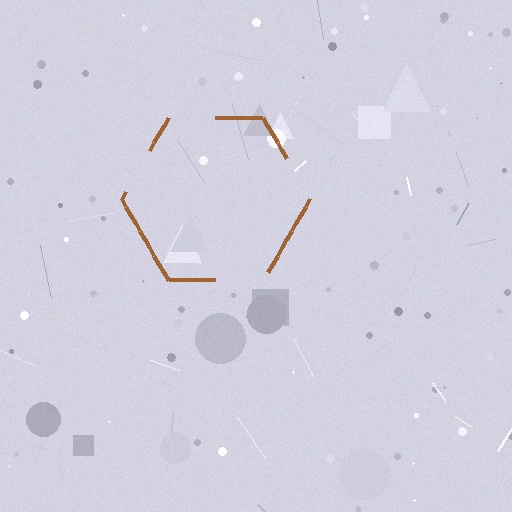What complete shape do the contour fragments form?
The contour fragments form a hexagon.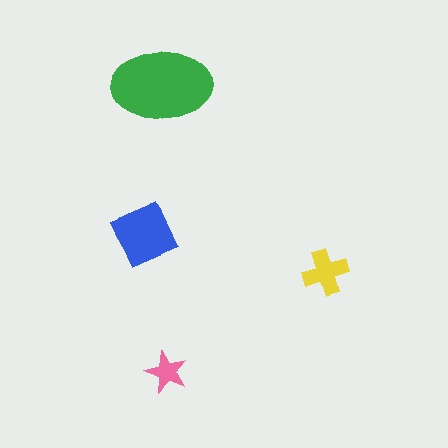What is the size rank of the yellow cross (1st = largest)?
3rd.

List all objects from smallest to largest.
The pink star, the yellow cross, the blue square, the green ellipse.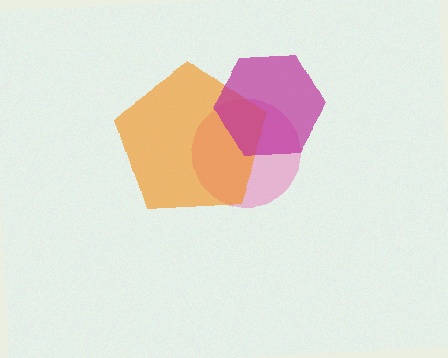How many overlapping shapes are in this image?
There are 3 overlapping shapes in the image.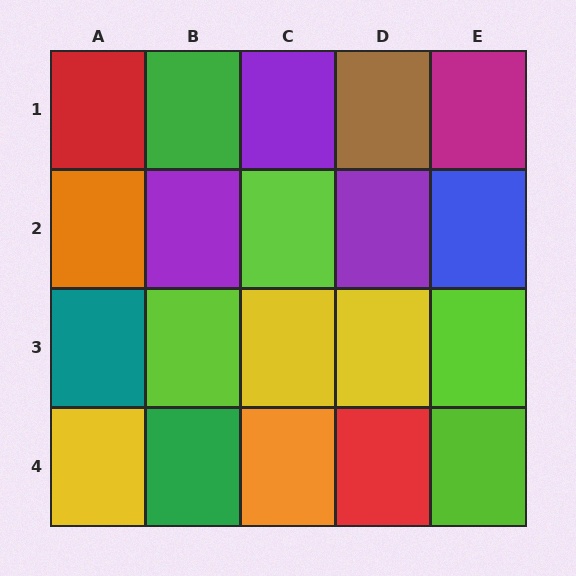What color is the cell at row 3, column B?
Lime.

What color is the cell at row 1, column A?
Red.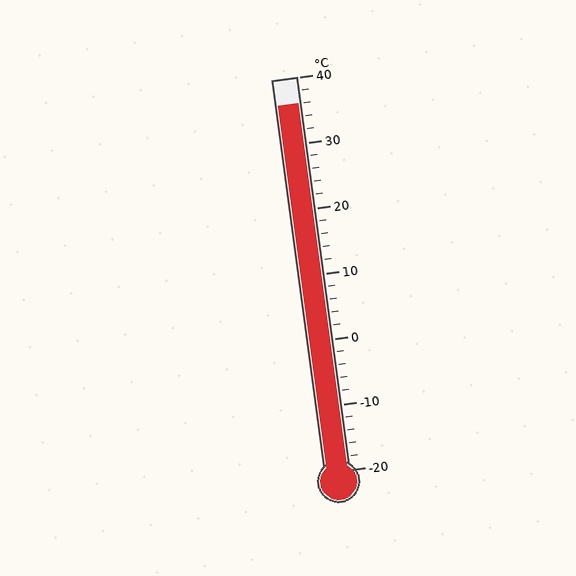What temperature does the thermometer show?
The thermometer shows approximately 36°C.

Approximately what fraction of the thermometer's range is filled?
The thermometer is filled to approximately 95% of its range.